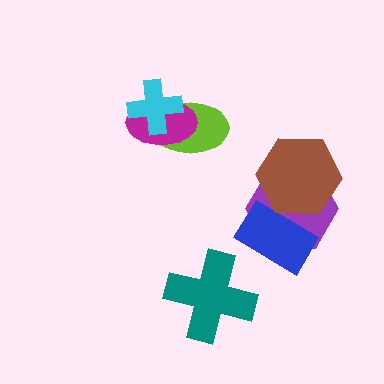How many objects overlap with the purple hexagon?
2 objects overlap with the purple hexagon.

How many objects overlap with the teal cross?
0 objects overlap with the teal cross.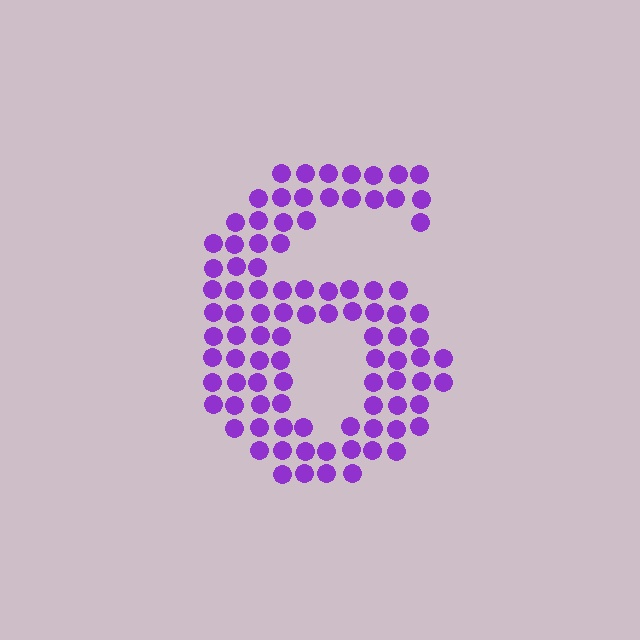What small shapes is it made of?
It is made of small circles.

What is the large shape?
The large shape is the digit 6.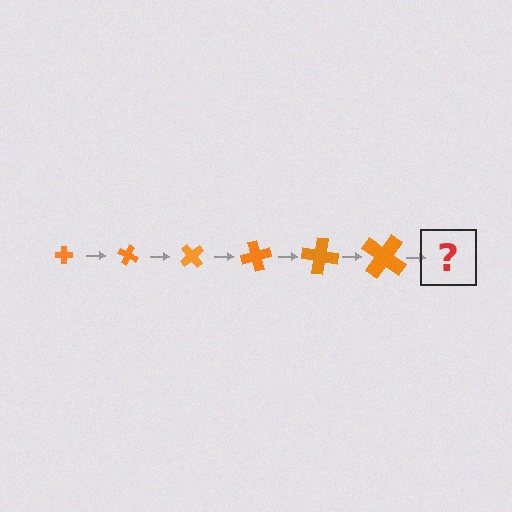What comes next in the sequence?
The next element should be a cross, larger than the previous one and rotated 150 degrees from the start.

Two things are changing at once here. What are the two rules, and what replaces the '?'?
The two rules are that the cross grows larger each step and it rotates 25 degrees each step. The '?' should be a cross, larger than the previous one and rotated 150 degrees from the start.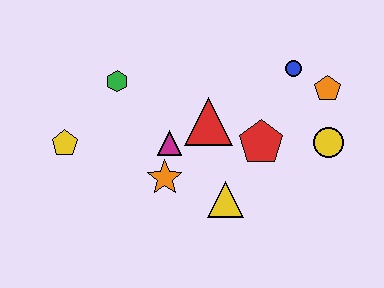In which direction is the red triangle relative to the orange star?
The red triangle is above the orange star.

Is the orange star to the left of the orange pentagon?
Yes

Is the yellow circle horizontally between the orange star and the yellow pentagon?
No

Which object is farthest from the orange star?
The orange pentagon is farthest from the orange star.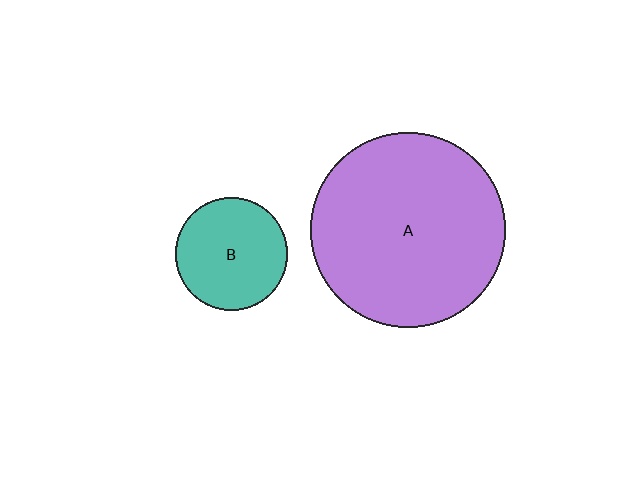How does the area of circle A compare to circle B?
Approximately 3.0 times.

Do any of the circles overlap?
No, none of the circles overlap.